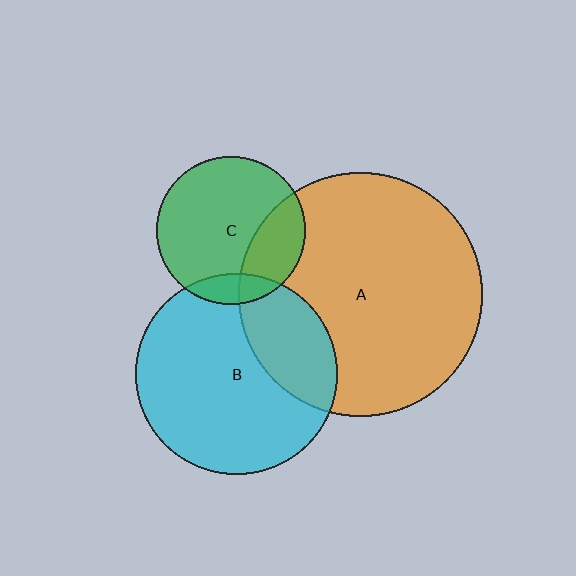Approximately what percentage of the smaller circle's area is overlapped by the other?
Approximately 25%.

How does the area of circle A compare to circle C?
Approximately 2.7 times.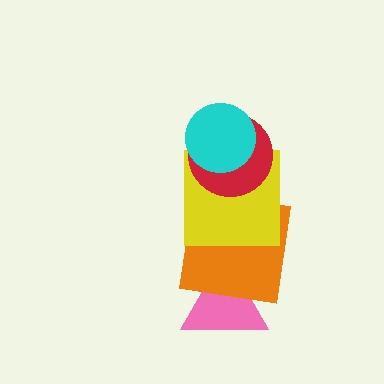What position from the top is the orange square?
The orange square is 4th from the top.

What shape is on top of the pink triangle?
The orange square is on top of the pink triangle.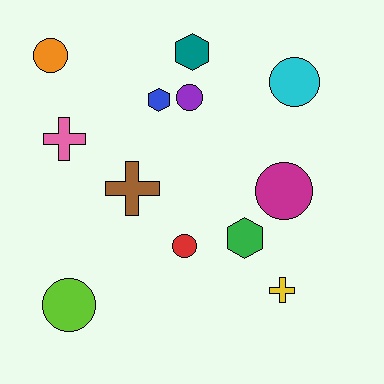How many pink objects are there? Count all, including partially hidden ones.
There is 1 pink object.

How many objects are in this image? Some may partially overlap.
There are 12 objects.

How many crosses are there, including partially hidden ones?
There are 3 crosses.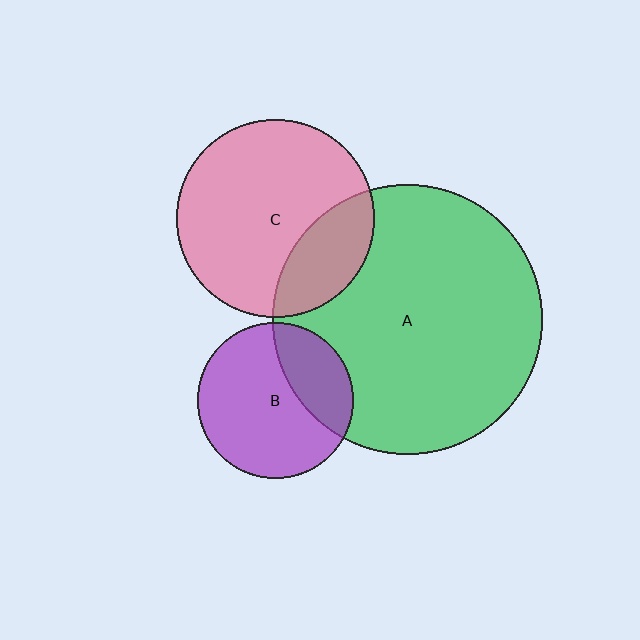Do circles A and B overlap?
Yes.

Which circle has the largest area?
Circle A (green).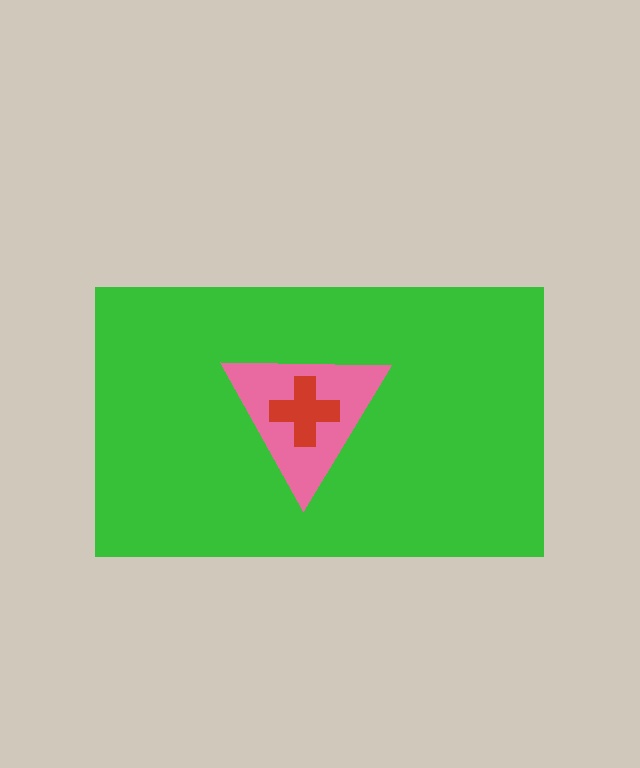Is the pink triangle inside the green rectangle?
Yes.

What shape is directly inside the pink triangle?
The red cross.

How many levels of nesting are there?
3.